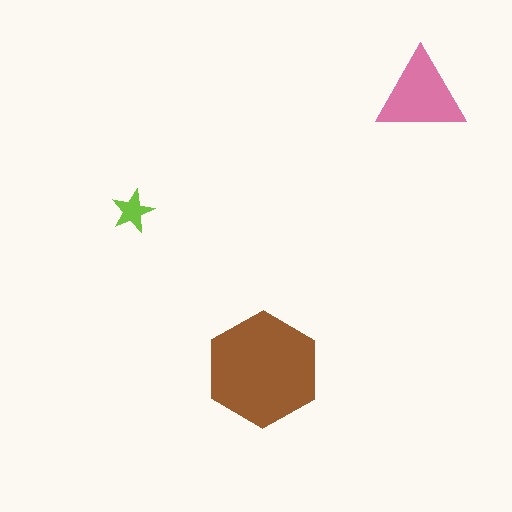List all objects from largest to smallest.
The brown hexagon, the pink triangle, the lime star.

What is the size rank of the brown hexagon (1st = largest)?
1st.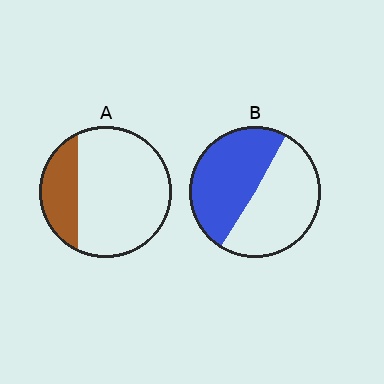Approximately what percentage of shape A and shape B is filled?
A is approximately 25% and B is approximately 50%.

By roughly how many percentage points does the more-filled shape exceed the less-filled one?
By roughly 25 percentage points (B over A).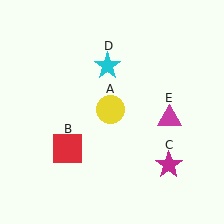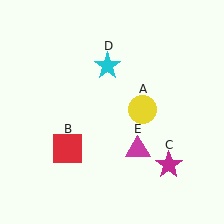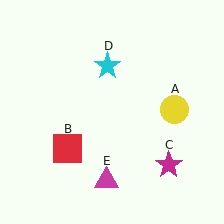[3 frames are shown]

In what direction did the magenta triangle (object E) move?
The magenta triangle (object E) moved down and to the left.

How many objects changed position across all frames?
2 objects changed position: yellow circle (object A), magenta triangle (object E).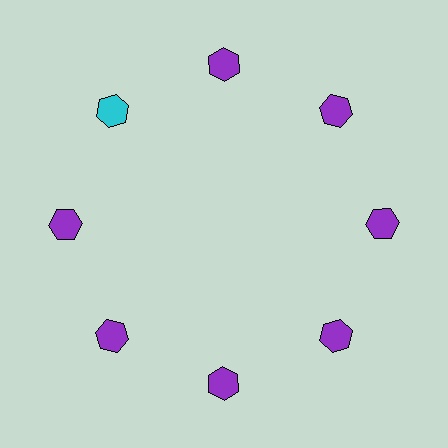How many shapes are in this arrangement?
There are 8 shapes arranged in a ring pattern.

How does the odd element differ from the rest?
It has a different color: cyan instead of purple.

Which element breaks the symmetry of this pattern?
The cyan hexagon at roughly the 10 o'clock position breaks the symmetry. All other shapes are purple hexagons.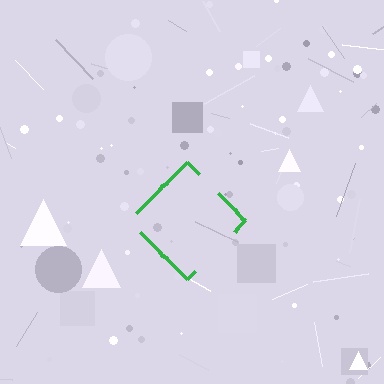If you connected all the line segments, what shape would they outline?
They would outline a diamond.